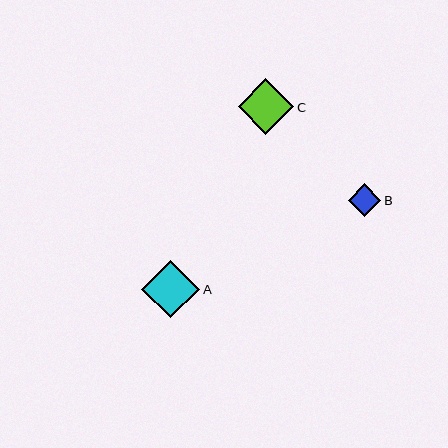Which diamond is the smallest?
Diamond B is the smallest with a size of approximately 33 pixels.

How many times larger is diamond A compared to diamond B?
Diamond A is approximately 1.8 times the size of diamond B.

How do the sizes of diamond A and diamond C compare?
Diamond A and diamond C are approximately the same size.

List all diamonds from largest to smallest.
From largest to smallest: A, C, B.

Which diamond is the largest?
Diamond A is the largest with a size of approximately 58 pixels.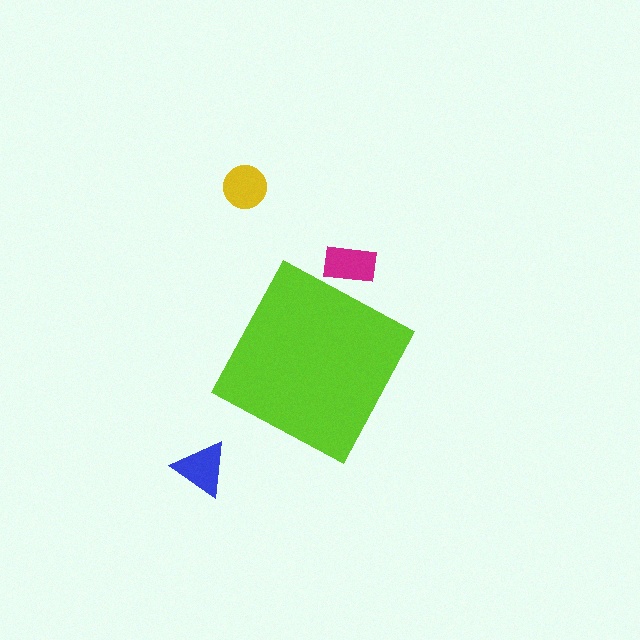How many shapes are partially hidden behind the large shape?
1 shape is partially hidden.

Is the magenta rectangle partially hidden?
Yes, the magenta rectangle is partially hidden behind the lime diamond.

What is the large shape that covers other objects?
A lime diamond.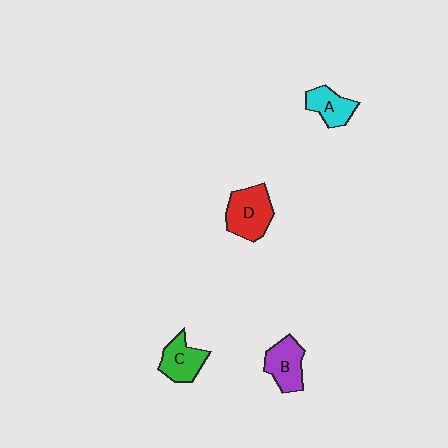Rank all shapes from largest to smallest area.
From largest to smallest: D (red), B (purple), C (green), A (cyan).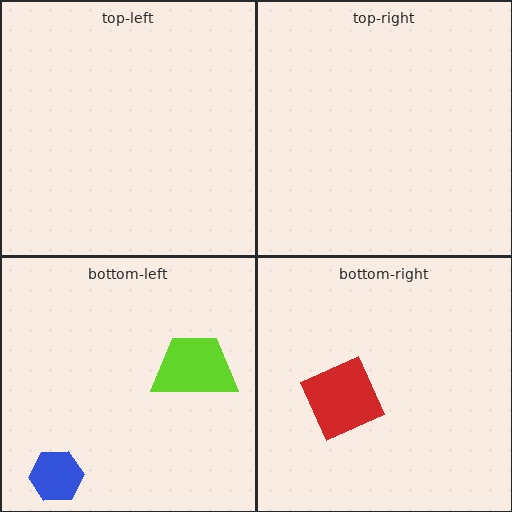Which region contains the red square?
The bottom-right region.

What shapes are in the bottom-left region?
The blue hexagon, the lime trapezoid.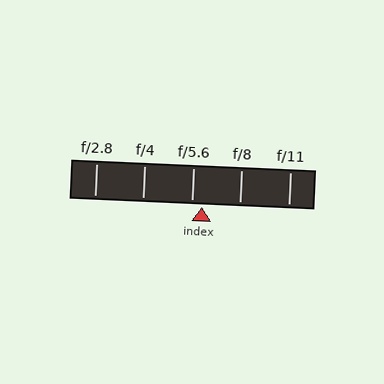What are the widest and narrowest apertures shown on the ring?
The widest aperture shown is f/2.8 and the narrowest is f/11.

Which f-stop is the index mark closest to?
The index mark is closest to f/5.6.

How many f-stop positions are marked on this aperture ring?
There are 5 f-stop positions marked.